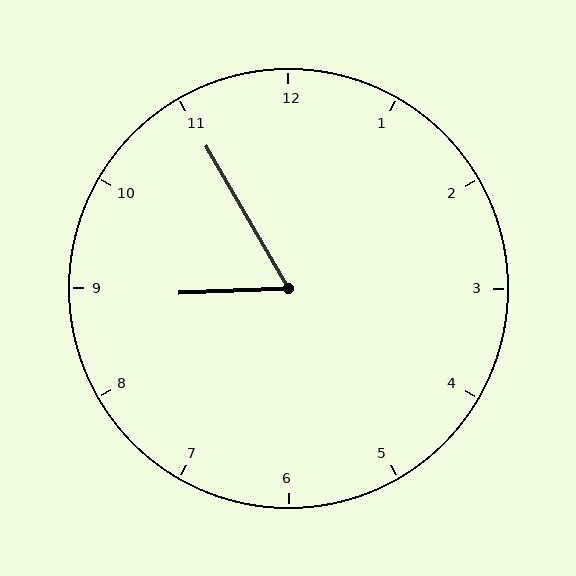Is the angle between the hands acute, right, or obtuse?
It is acute.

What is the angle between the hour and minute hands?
Approximately 62 degrees.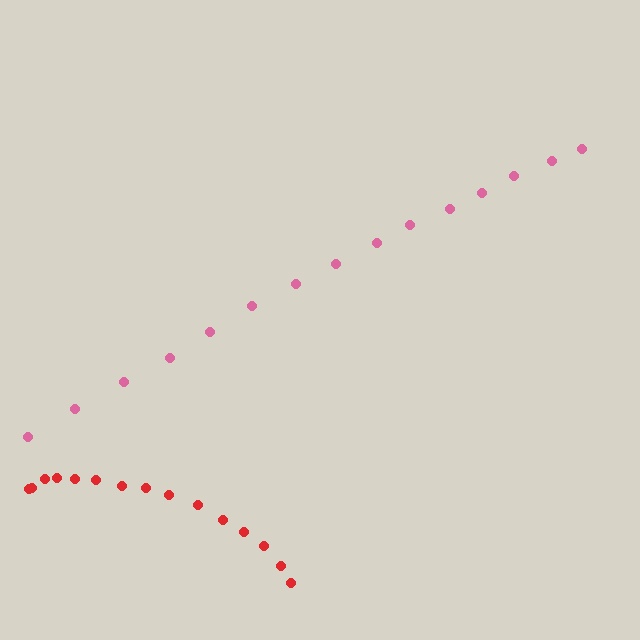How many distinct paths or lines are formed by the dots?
There are 2 distinct paths.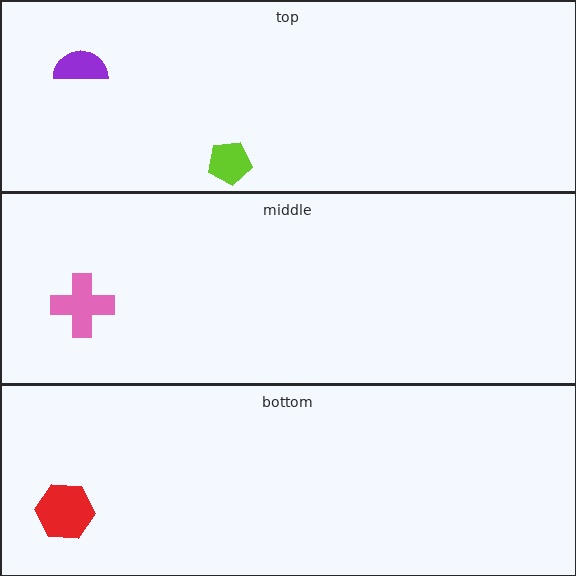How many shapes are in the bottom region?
1.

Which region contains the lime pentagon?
The top region.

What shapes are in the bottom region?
The red hexagon.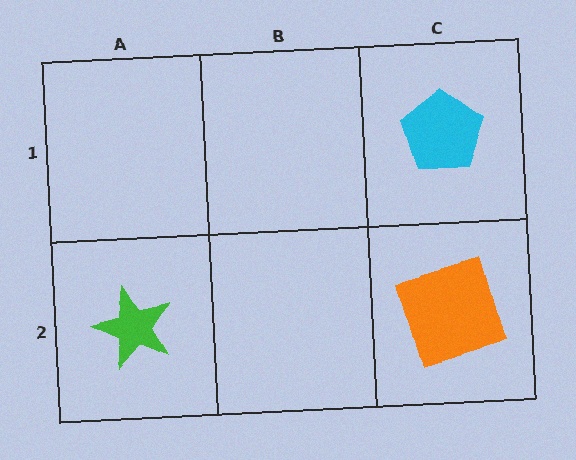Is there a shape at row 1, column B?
No, that cell is empty.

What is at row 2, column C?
An orange square.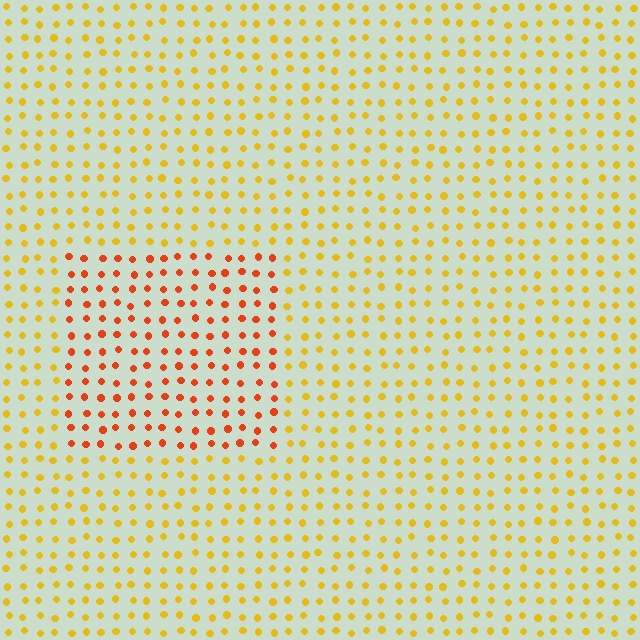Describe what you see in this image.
The image is filled with small yellow elements in a uniform arrangement. A rectangle-shaped region is visible where the elements are tinted to a slightly different hue, forming a subtle color boundary.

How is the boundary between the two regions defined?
The boundary is defined purely by a slight shift in hue (about 37 degrees). Spacing, size, and orientation are identical on both sides.